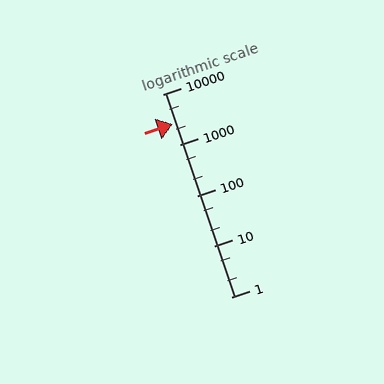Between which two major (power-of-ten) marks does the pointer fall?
The pointer is between 1000 and 10000.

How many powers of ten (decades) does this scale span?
The scale spans 4 decades, from 1 to 10000.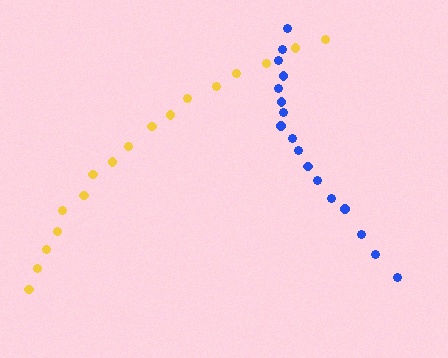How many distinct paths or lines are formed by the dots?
There are 2 distinct paths.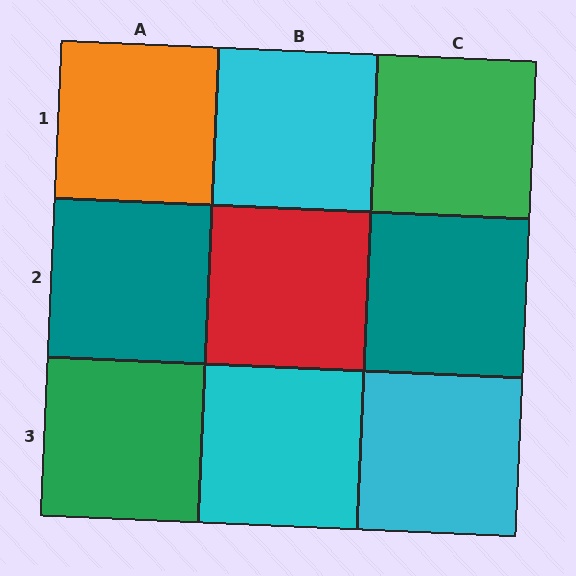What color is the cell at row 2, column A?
Teal.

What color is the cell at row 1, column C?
Green.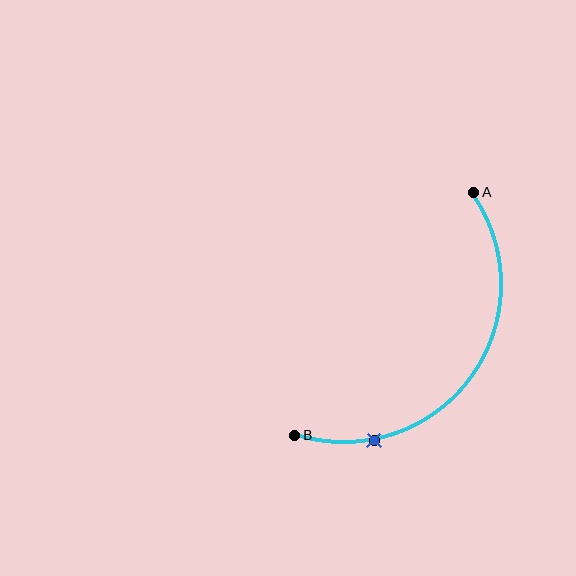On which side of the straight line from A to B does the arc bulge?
The arc bulges below and to the right of the straight line connecting A and B.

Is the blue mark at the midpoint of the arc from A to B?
No. The blue mark lies on the arc but is closer to endpoint B. The arc midpoint would be at the point on the curve equidistant along the arc from both A and B.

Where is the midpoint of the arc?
The arc midpoint is the point on the curve farthest from the straight line joining A and B. It sits below and to the right of that line.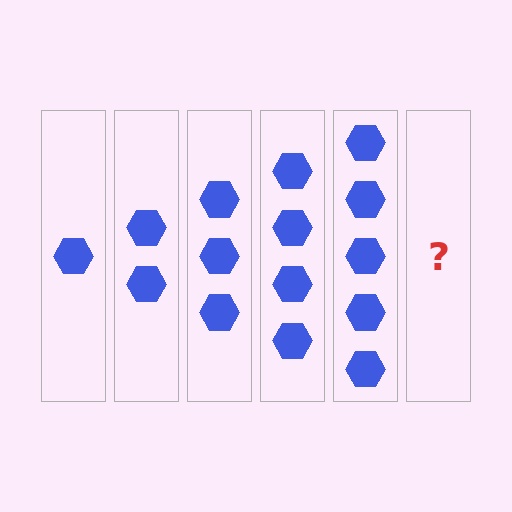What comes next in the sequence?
The next element should be 6 hexagons.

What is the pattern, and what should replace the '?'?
The pattern is that each step adds one more hexagon. The '?' should be 6 hexagons.